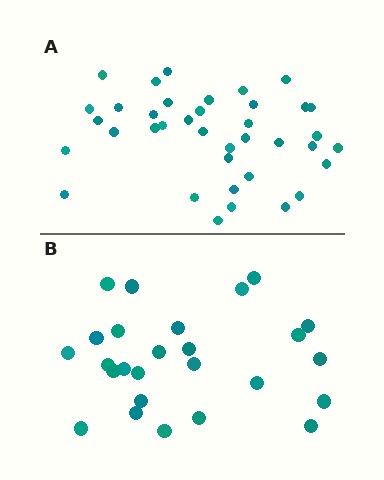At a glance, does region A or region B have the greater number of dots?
Region A (the top region) has more dots.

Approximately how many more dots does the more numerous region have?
Region A has roughly 12 or so more dots than region B.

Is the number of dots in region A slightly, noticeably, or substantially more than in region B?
Region A has substantially more. The ratio is roughly 1.5 to 1.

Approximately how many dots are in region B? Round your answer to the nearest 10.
About 30 dots. (The exact count is 26, which rounds to 30.)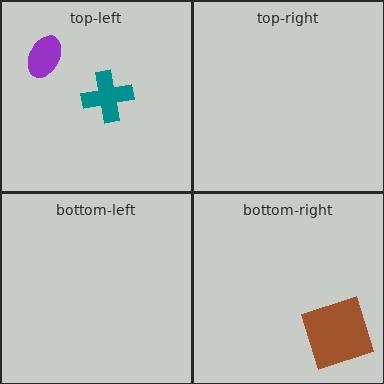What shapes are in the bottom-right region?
The brown square.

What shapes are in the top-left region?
The purple ellipse, the teal cross.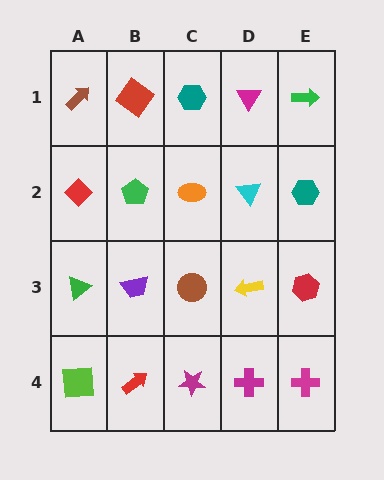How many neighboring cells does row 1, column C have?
3.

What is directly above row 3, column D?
A cyan triangle.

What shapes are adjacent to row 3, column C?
An orange ellipse (row 2, column C), a magenta star (row 4, column C), a purple trapezoid (row 3, column B), a yellow arrow (row 3, column D).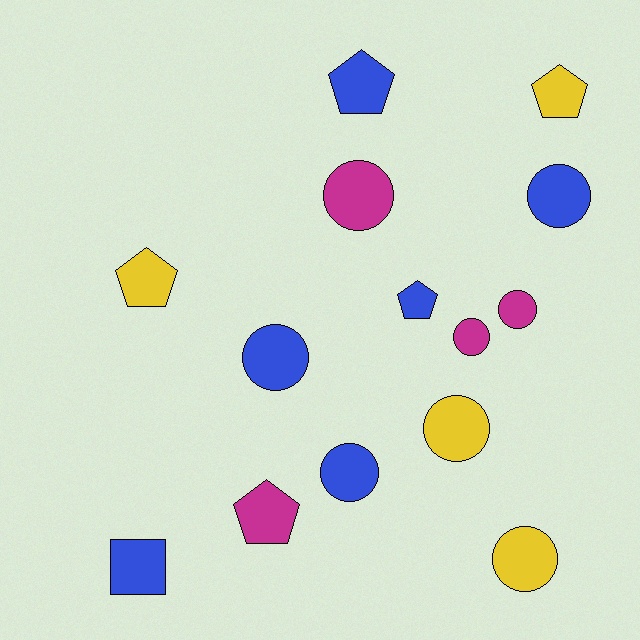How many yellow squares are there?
There are no yellow squares.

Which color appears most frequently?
Blue, with 6 objects.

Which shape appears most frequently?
Circle, with 8 objects.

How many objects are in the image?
There are 14 objects.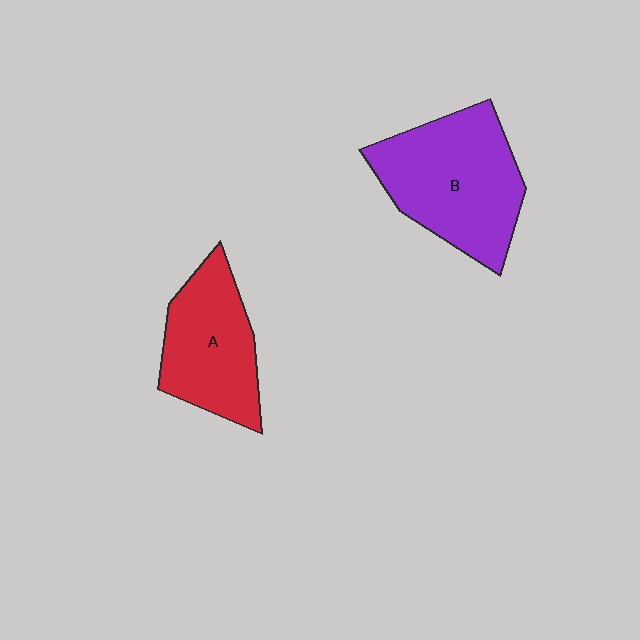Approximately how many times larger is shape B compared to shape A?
Approximately 1.3 times.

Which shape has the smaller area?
Shape A (red).